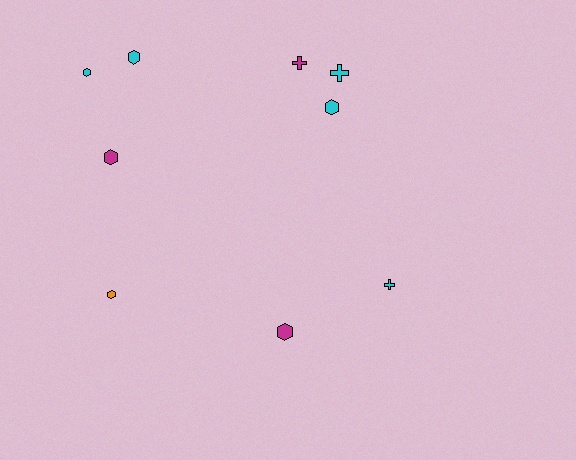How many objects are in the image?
There are 9 objects.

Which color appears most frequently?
Cyan, with 5 objects.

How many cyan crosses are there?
There are 2 cyan crosses.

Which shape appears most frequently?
Hexagon, with 6 objects.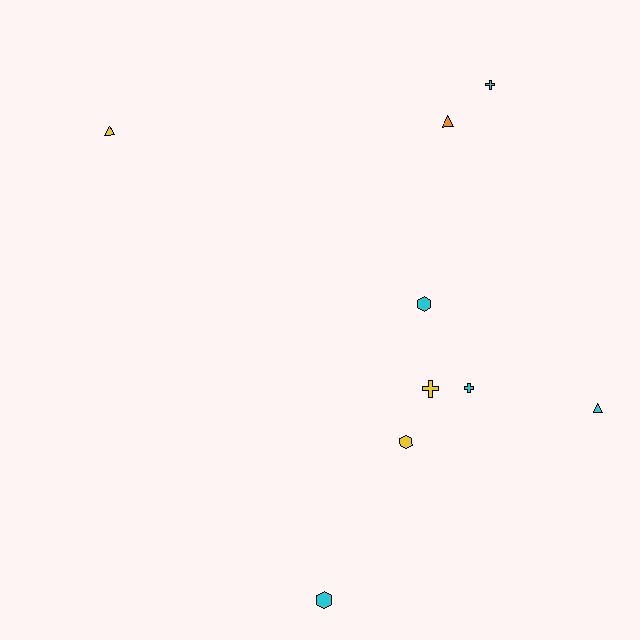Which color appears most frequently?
Cyan, with 5 objects.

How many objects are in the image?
There are 9 objects.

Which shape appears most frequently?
Triangle, with 3 objects.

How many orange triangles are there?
There is 1 orange triangle.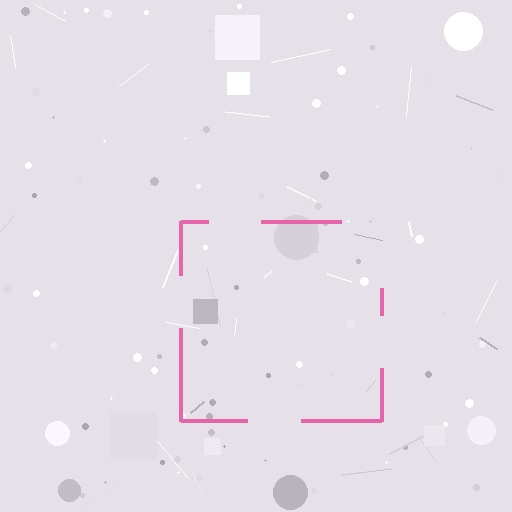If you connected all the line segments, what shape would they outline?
They would outline a square.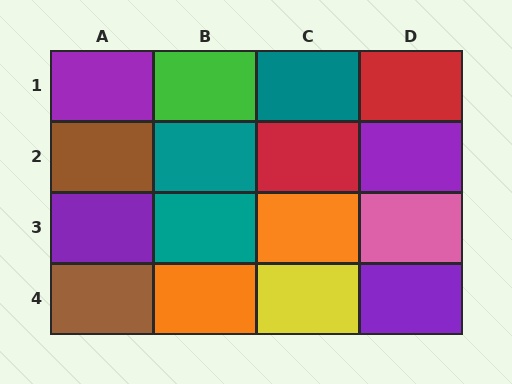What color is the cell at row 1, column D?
Red.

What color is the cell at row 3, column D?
Pink.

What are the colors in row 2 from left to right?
Brown, teal, red, purple.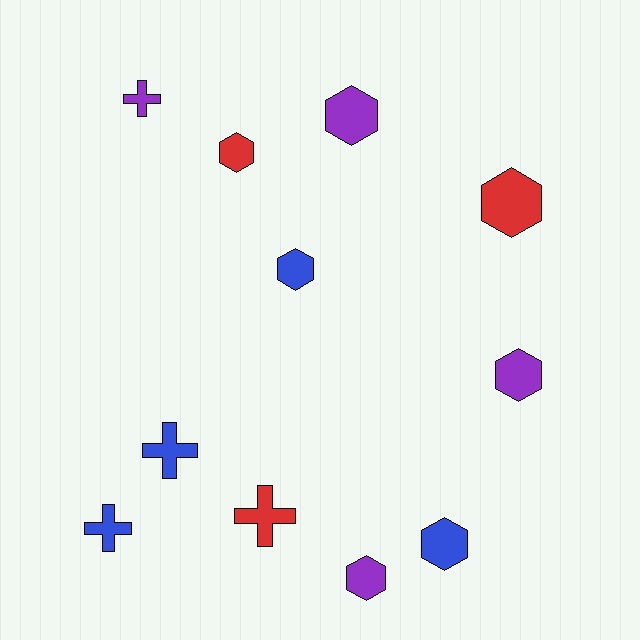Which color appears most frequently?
Purple, with 4 objects.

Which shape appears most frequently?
Hexagon, with 7 objects.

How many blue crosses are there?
There are 2 blue crosses.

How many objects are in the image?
There are 11 objects.